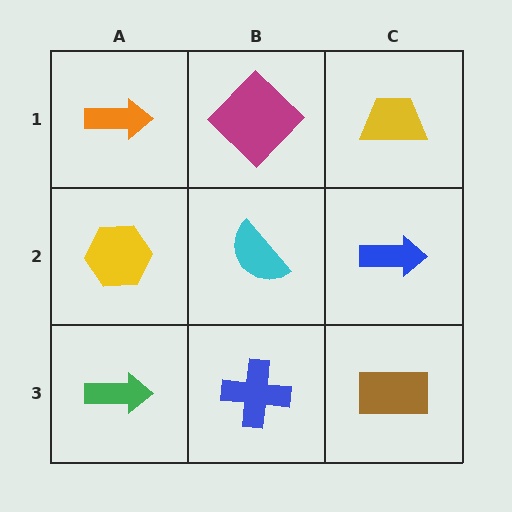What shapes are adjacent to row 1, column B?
A cyan semicircle (row 2, column B), an orange arrow (row 1, column A), a yellow trapezoid (row 1, column C).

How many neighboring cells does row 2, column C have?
3.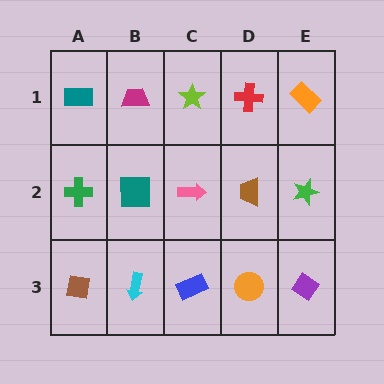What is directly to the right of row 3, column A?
A cyan arrow.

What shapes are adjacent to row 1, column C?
A pink arrow (row 2, column C), a magenta trapezoid (row 1, column B), a red cross (row 1, column D).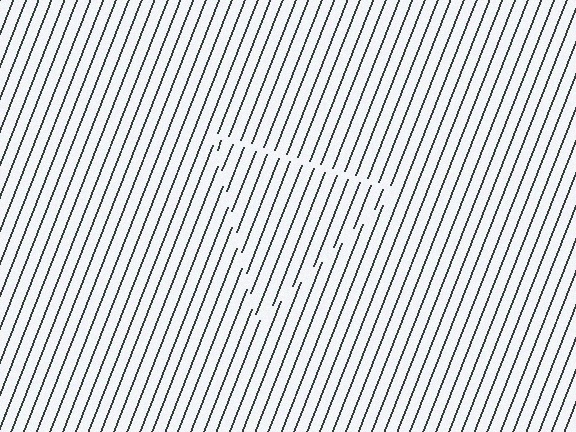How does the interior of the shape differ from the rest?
The interior of the shape contains the same grating, shifted by half a period — the contour is defined by the phase discontinuity where line-ends from the inner and outer gratings abut.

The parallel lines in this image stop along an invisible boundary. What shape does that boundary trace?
An illusory triangle. The interior of the shape contains the same grating, shifted by half a period — the contour is defined by the phase discontinuity where line-ends from the inner and outer gratings abut.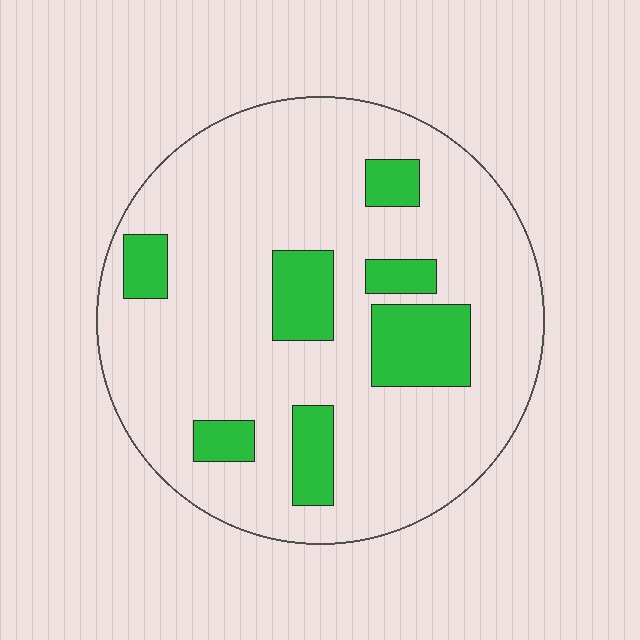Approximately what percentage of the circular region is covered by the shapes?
Approximately 20%.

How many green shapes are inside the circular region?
7.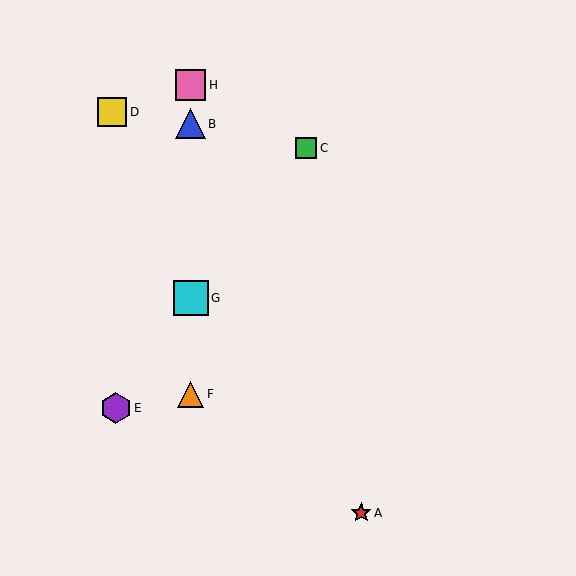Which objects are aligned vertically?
Objects B, F, G, H are aligned vertically.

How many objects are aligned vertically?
4 objects (B, F, G, H) are aligned vertically.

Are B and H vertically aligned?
Yes, both are at x≈191.